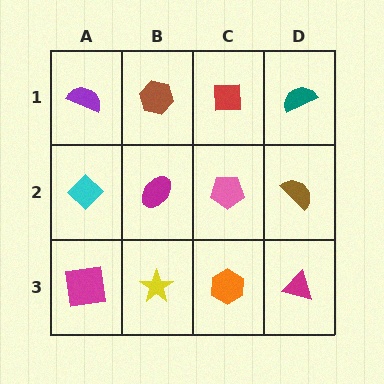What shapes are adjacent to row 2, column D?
A teal semicircle (row 1, column D), a magenta triangle (row 3, column D), a pink pentagon (row 2, column C).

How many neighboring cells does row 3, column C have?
3.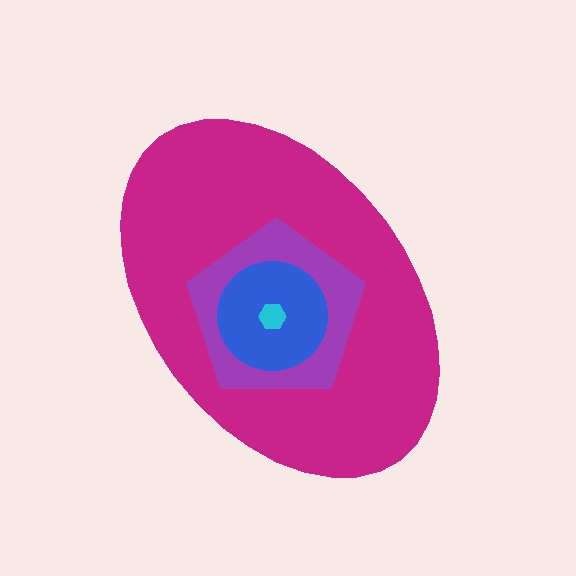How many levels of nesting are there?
4.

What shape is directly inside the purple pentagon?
The blue circle.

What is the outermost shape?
The magenta ellipse.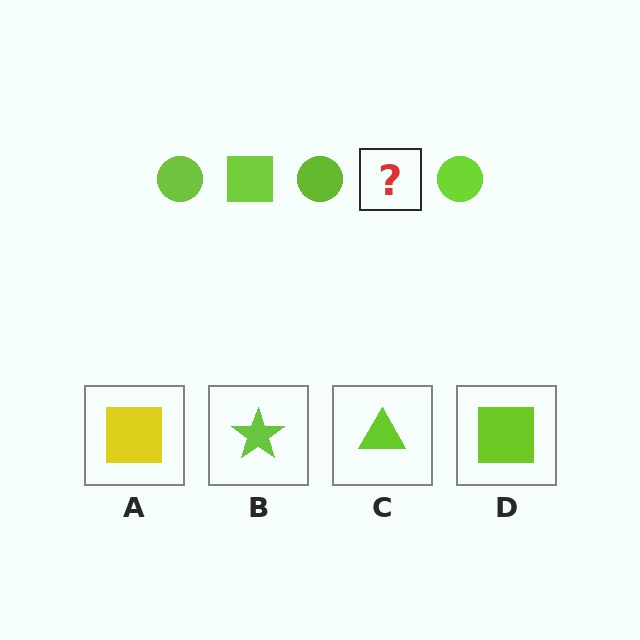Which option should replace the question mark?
Option D.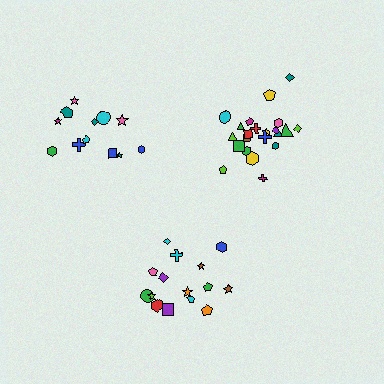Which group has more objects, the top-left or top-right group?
The top-right group.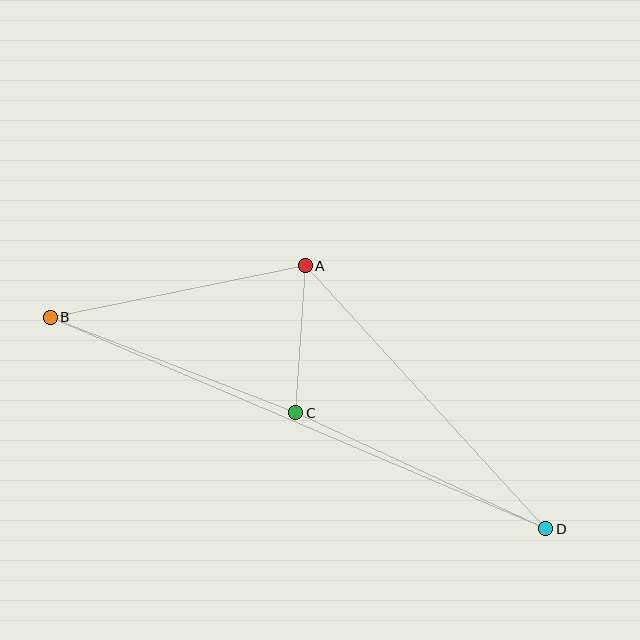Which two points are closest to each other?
Points A and C are closest to each other.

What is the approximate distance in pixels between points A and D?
The distance between A and D is approximately 357 pixels.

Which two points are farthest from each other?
Points B and D are farthest from each other.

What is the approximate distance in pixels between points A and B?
The distance between A and B is approximately 260 pixels.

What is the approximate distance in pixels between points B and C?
The distance between B and C is approximately 264 pixels.